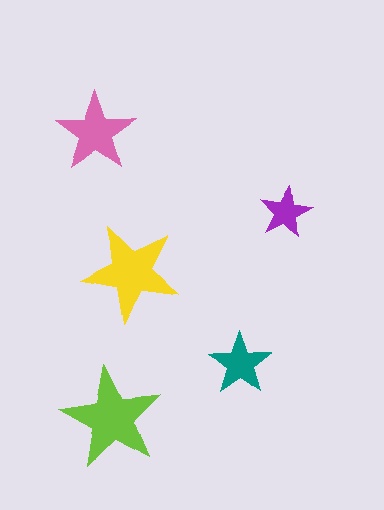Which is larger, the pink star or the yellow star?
The yellow one.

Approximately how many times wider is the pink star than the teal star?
About 1.5 times wider.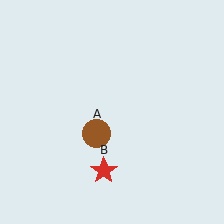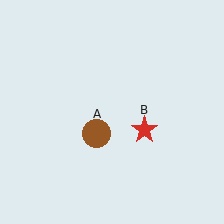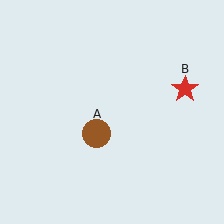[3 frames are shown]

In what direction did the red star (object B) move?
The red star (object B) moved up and to the right.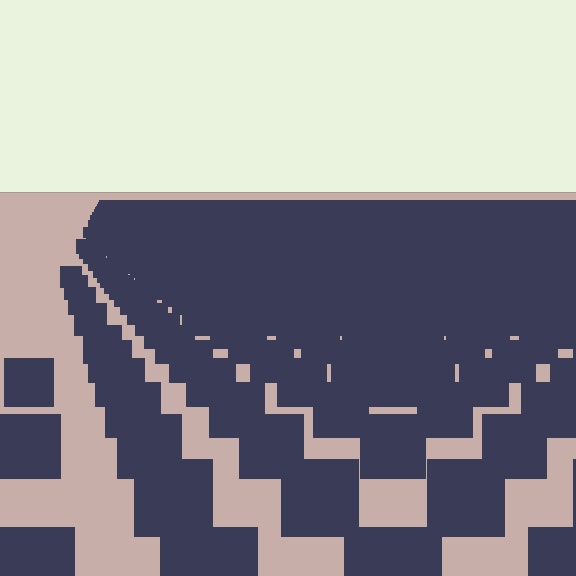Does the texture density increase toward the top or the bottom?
Density increases toward the top.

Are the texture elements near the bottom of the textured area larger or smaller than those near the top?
Larger. Near the bottom, elements are closer to the viewer and appear at a bigger on-screen size.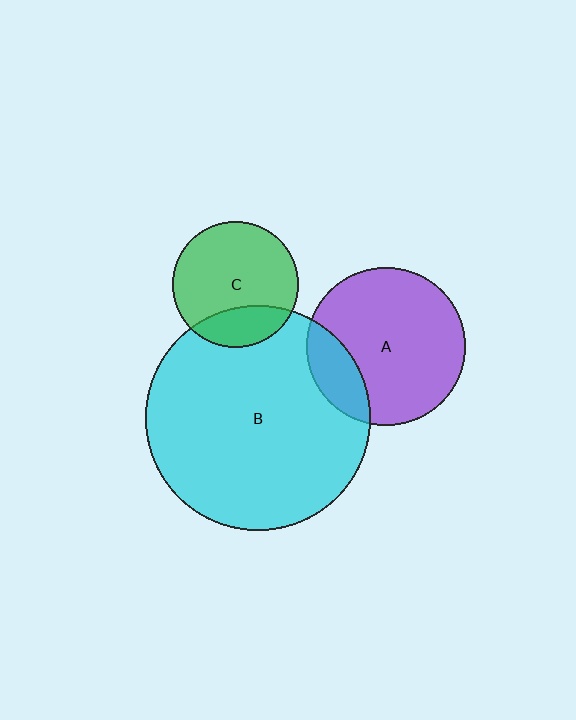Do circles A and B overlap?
Yes.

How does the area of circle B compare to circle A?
Approximately 2.0 times.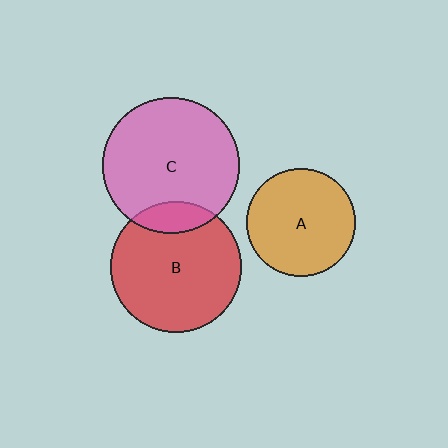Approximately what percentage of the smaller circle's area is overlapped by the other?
Approximately 15%.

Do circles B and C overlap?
Yes.